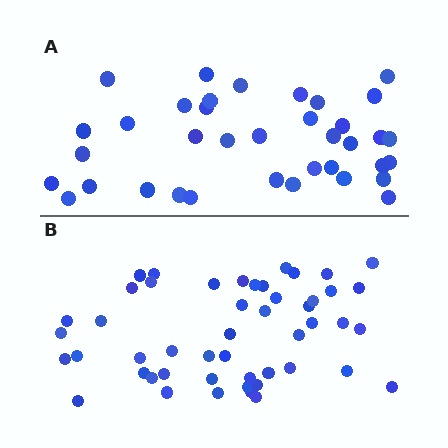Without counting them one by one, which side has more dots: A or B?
Region B (the bottom region) has more dots.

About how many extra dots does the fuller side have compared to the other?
Region B has roughly 12 or so more dots than region A.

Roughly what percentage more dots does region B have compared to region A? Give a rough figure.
About 30% more.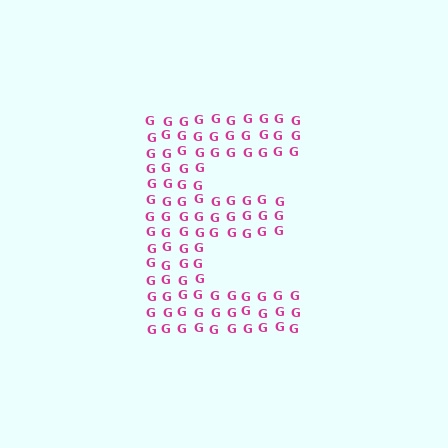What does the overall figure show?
The overall figure shows the letter E.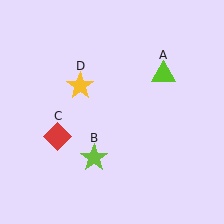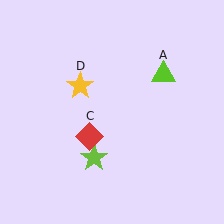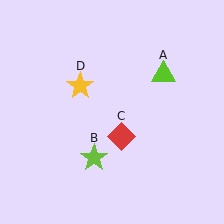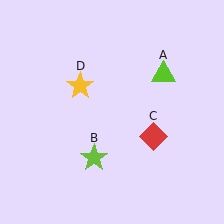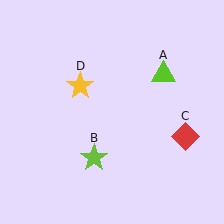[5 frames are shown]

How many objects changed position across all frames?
1 object changed position: red diamond (object C).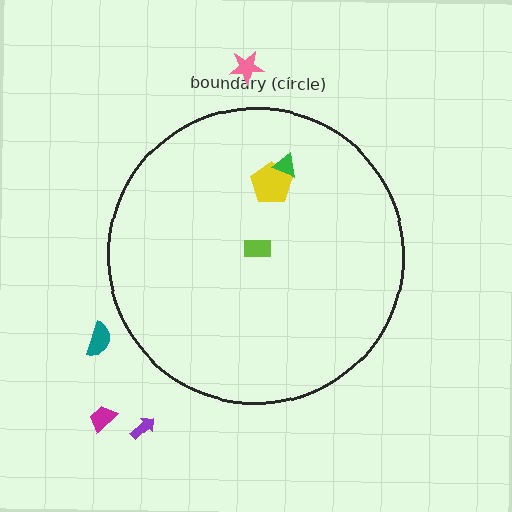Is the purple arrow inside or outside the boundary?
Outside.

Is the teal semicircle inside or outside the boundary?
Outside.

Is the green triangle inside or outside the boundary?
Inside.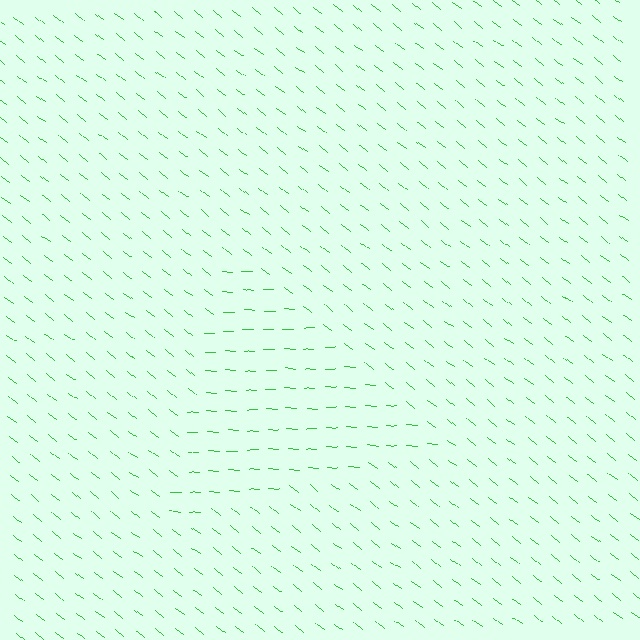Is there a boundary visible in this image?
Yes, there is a texture boundary formed by a change in line orientation.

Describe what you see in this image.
The image is filled with small green line segments. A triangle region in the image has lines oriented differently from the surrounding lines, creating a visible texture boundary.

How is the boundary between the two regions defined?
The boundary is defined purely by a change in line orientation (approximately 35 degrees difference). All lines are the same color and thickness.